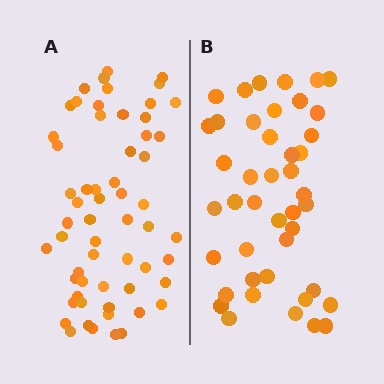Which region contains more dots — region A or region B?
Region A (the left region) has more dots.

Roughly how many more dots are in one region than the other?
Region A has approximately 15 more dots than region B.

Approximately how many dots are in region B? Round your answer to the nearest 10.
About 40 dots. (The exact count is 43, which rounds to 40.)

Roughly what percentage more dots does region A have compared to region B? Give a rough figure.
About 35% more.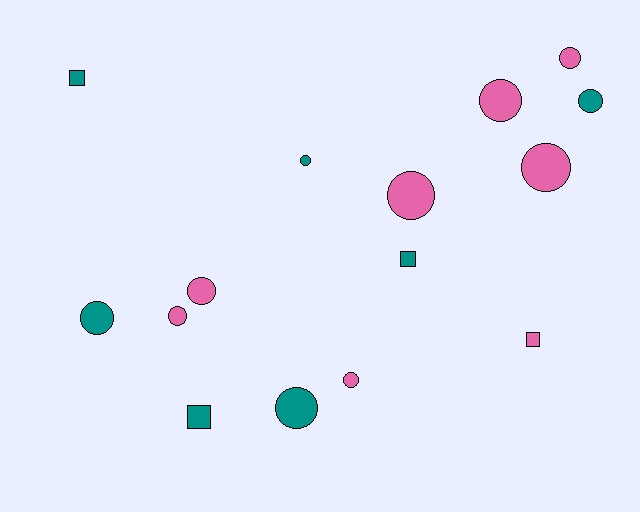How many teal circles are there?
There are 4 teal circles.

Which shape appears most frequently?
Circle, with 11 objects.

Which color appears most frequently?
Pink, with 8 objects.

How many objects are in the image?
There are 15 objects.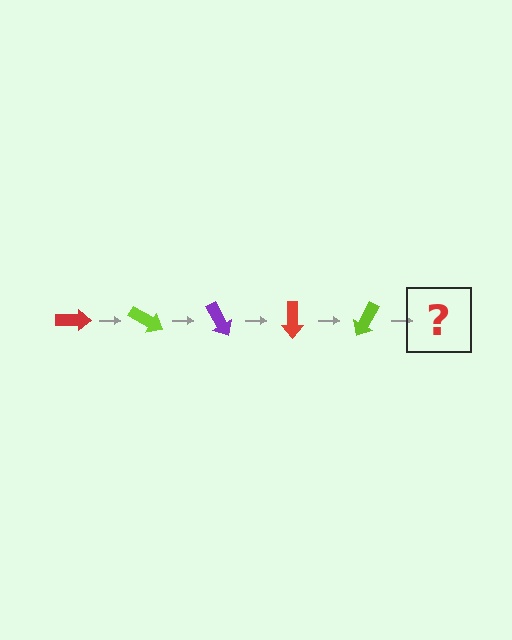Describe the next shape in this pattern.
It should be a purple arrow, rotated 150 degrees from the start.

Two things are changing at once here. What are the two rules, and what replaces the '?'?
The two rules are that it rotates 30 degrees each step and the color cycles through red, lime, and purple. The '?' should be a purple arrow, rotated 150 degrees from the start.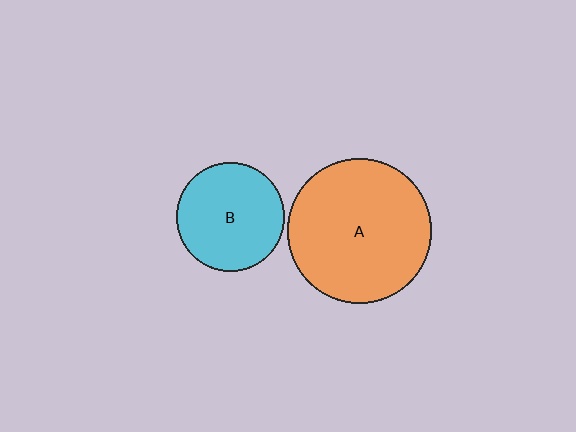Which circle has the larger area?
Circle A (orange).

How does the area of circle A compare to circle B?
Approximately 1.8 times.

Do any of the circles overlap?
No, none of the circles overlap.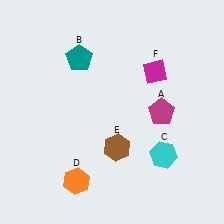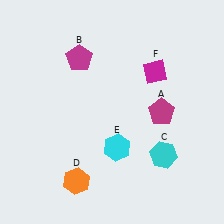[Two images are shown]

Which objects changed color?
B changed from teal to magenta. E changed from brown to cyan.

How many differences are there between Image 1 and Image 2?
There are 2 differences between the two images.